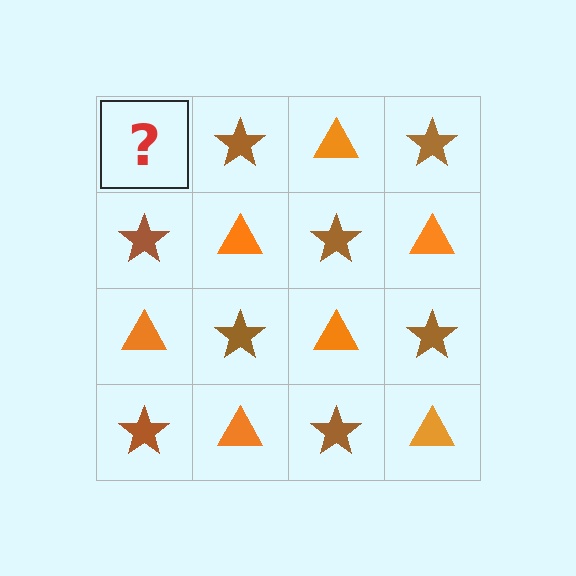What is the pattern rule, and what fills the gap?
The rule is that it alternates orange triangle and brown star in a checkerboard pattern. The gap should be filled with an orange triangle.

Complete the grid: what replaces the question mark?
The question mark should be replaced with an orange triangle.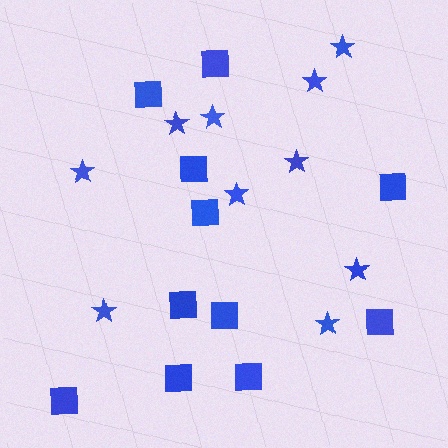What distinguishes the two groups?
There are 2 groups: one group of squares (11) and one group of stars (10).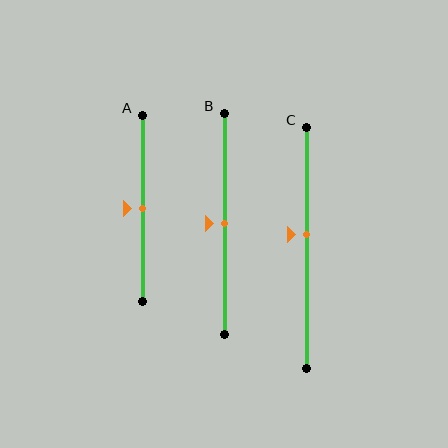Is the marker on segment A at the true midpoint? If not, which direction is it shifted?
Yes, the marker on segment A is at the true midpoint.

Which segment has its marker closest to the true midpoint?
Segment A has its marker closest to the true midpoint.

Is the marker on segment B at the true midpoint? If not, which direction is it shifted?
Yes, the marker on segment B is at the true midpoint.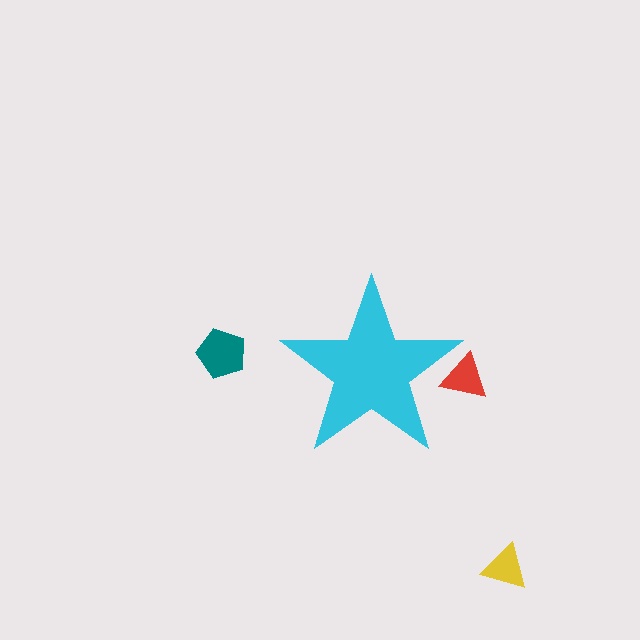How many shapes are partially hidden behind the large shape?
1 shape is partially hidden.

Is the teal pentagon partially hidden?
No, the teal pentagon is fully visible.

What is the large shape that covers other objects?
A cyan star.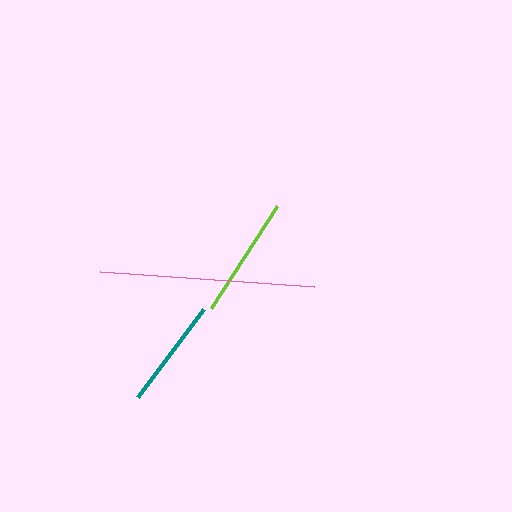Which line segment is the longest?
The pink line is the longest at approximately 214 pixels.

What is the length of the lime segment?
The lime segment is approximately 122 pixels long.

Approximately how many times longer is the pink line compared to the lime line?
The pink line is approximately 1.8 times the length of the lime line.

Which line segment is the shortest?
The teal line is the shortest at approximately 110 pixels.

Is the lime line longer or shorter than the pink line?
The pink line is longer than the lime line.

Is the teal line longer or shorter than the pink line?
The pink line is longer than the teal line.